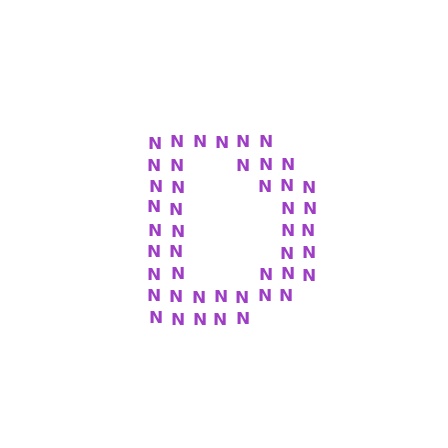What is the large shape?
The large shape is the letter D.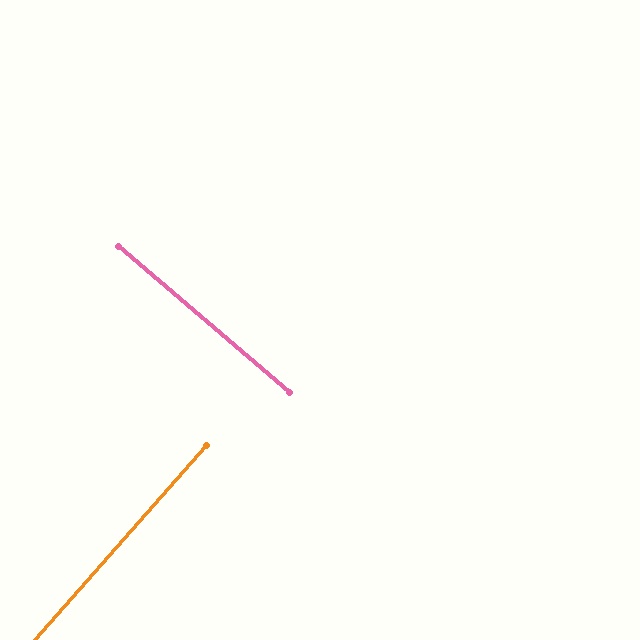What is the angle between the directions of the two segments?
Approximately 89 degrees.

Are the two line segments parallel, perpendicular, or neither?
Perpendicular — they meet at approximately 89°.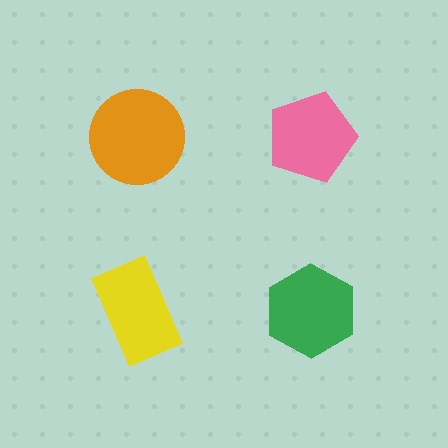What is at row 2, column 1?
A yellow rectangle.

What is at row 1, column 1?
An orange circle.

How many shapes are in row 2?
2 shapes.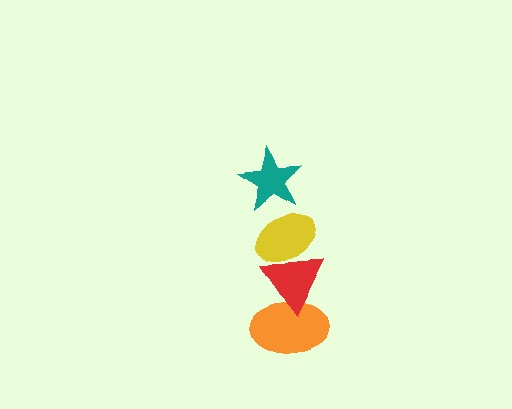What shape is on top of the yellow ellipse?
The teal star is on top of the yellow ellipse.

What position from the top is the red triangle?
The red triangle is 3rd from the top.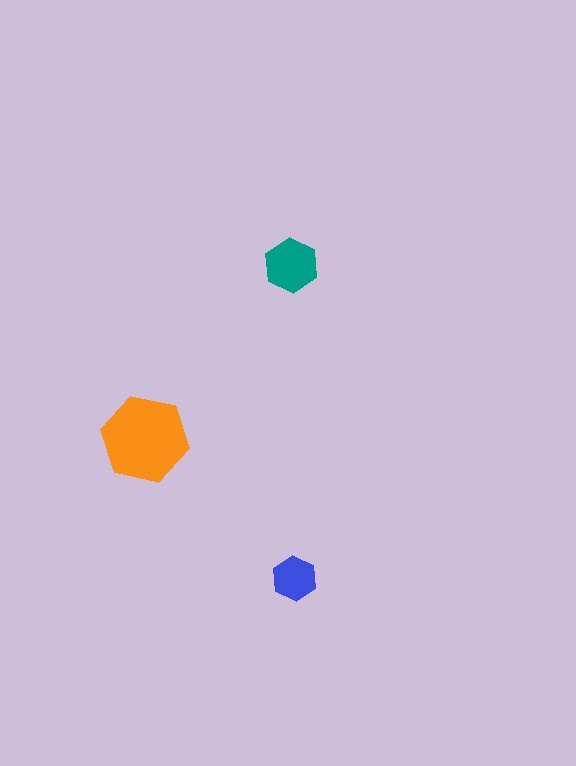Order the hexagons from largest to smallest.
the orange one, the teal one, the blue one.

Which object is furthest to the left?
The orange hexagon is leftmost.